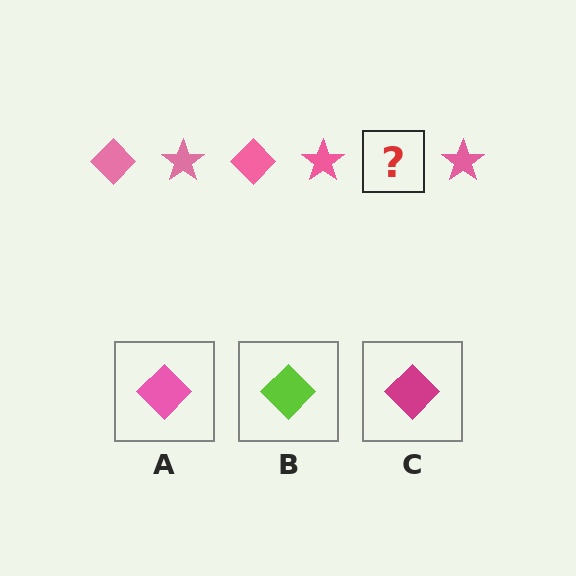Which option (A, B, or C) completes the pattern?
A.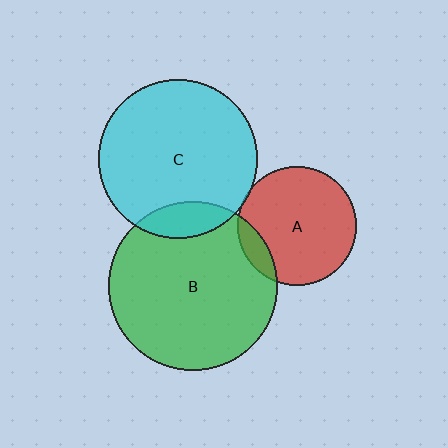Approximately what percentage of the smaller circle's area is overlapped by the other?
Approximately 10%.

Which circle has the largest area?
Circle B (green).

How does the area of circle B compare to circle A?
Approximately 2.0 times.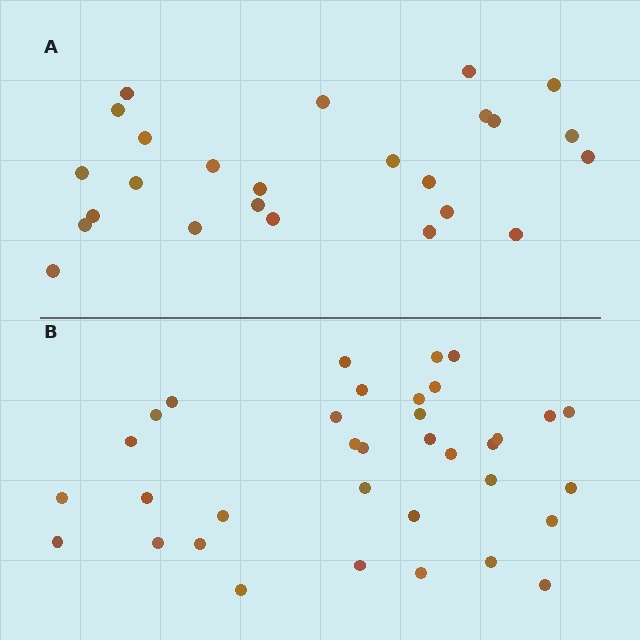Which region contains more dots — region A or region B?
Region B (the bottom region) has more dots.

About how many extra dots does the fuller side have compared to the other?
Region B has roughly 10 or so more dots than region A.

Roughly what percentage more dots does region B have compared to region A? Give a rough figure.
About 40% more.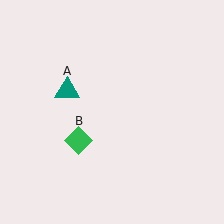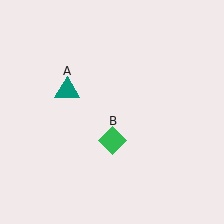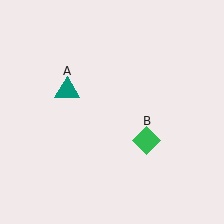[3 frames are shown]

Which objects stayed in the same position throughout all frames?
Teal triangle (object A) remained stationary.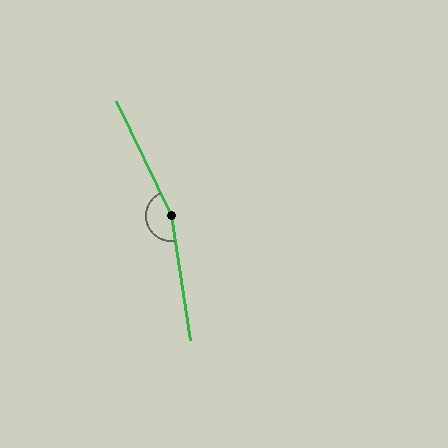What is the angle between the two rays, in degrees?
Approximately 163 degrees.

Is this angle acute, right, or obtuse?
It is obtuse.